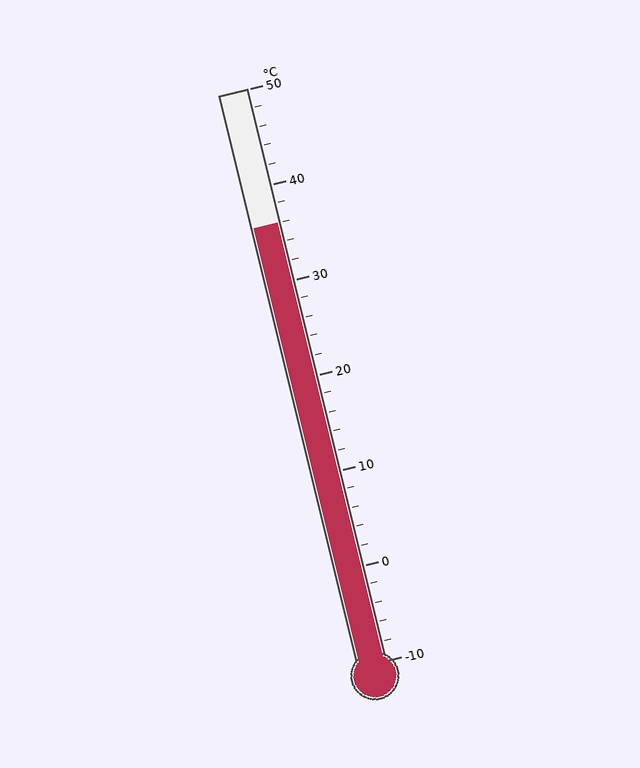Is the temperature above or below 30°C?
The temperature is above 30°C.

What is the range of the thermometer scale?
The thermometer scale ranges from -10°C to 50°C.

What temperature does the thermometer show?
The thermometer shows approximately 36°C.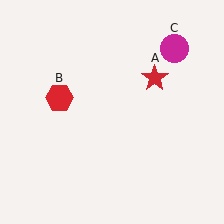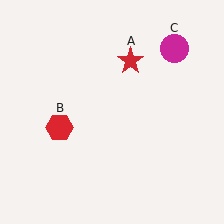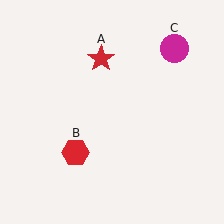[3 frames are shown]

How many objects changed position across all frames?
2 objects changed position: red star (object A), red hexagon (object B).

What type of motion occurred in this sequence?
The red star (object A), red hexagon (object B) rotated counterclockwise around the center of the scene.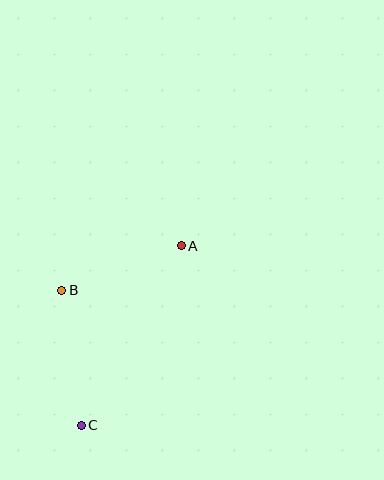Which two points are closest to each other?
Points A and B are closest to each other.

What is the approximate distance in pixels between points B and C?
The distance between B and C is approximately 137 pixels.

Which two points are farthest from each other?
Points A and C are farthest from each other.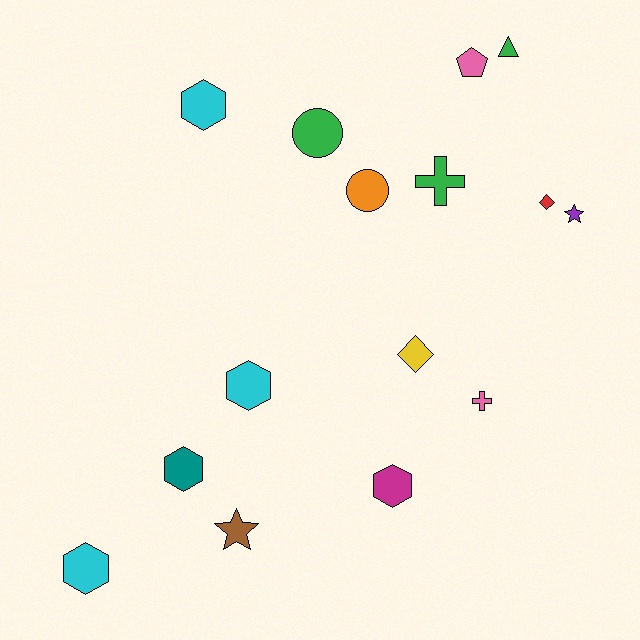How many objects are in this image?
There are 15 objects.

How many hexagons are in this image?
There are 5 hexagons.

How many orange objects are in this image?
There is 1 orange object.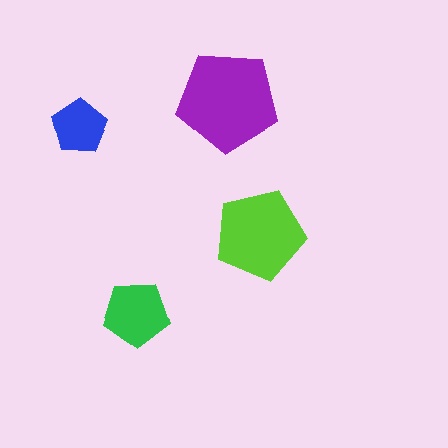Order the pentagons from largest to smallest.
the purple one, the lime one, the green one, the blue one.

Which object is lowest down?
The green pentagon is bottommost.